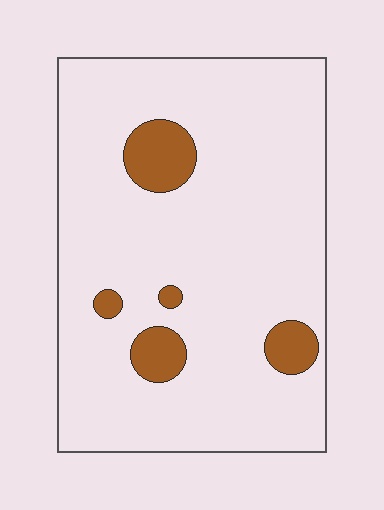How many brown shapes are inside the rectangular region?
5.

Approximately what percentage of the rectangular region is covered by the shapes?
Approximately 10%.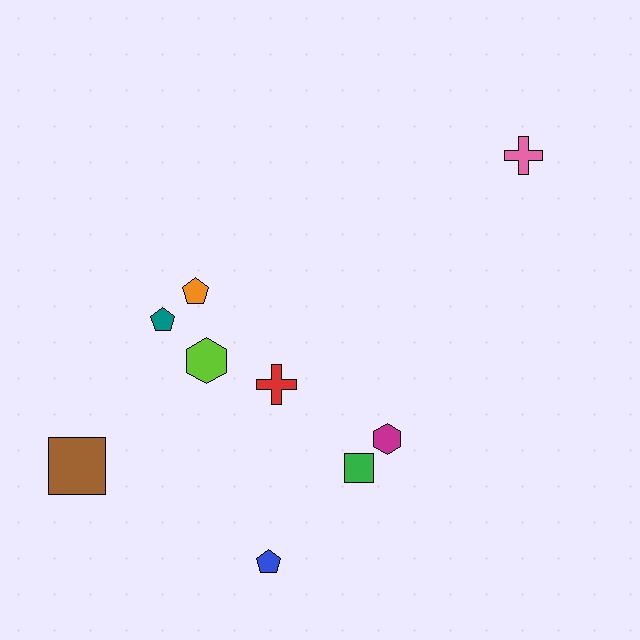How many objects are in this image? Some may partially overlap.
There are 9 objects.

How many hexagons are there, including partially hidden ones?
There are 2 hexagons.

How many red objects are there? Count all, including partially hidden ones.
There is 1 red object.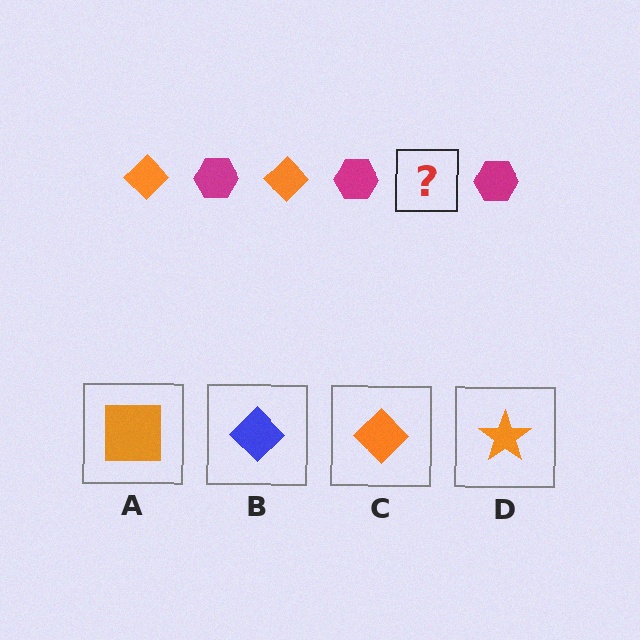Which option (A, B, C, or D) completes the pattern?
C.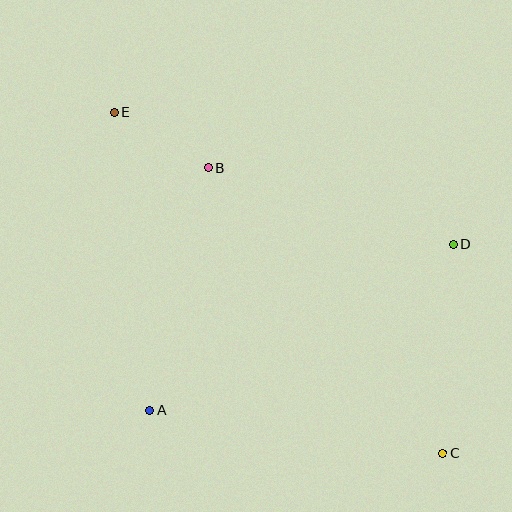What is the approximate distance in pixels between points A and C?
The distance between A and C is approximately 296 pixels.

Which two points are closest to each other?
Points B and E are closest to each other.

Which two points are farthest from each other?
Points C and E are farthest from each other.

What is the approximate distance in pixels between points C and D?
The distance between C and D is approximately 209 pixels.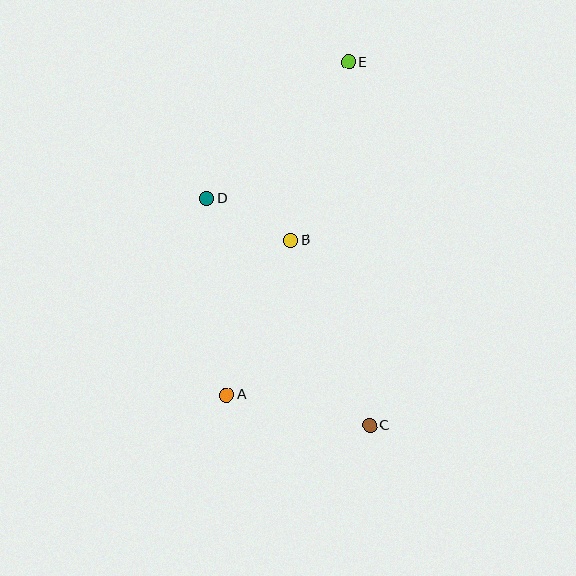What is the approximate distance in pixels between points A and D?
The distance between A and D is approximately 197 pixels.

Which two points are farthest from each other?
Points C and E are farthest from each other.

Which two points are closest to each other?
Points B and D are closest to each other.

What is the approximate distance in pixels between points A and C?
The distance between A and C is approximately 146 pixels.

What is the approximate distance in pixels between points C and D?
The distance between C and D is approximately 280 pixels.